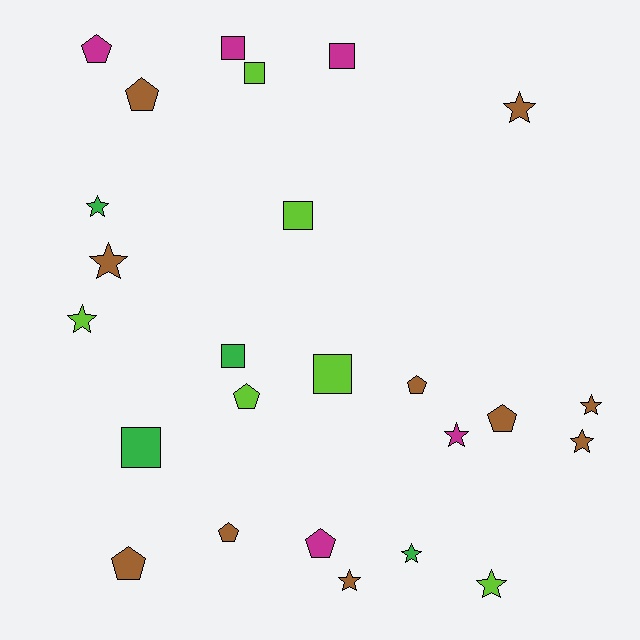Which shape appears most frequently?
Star, with 10 objects.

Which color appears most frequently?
Brown, with 10 objects.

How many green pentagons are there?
There are no green pentagons.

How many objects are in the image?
There are 25 objects.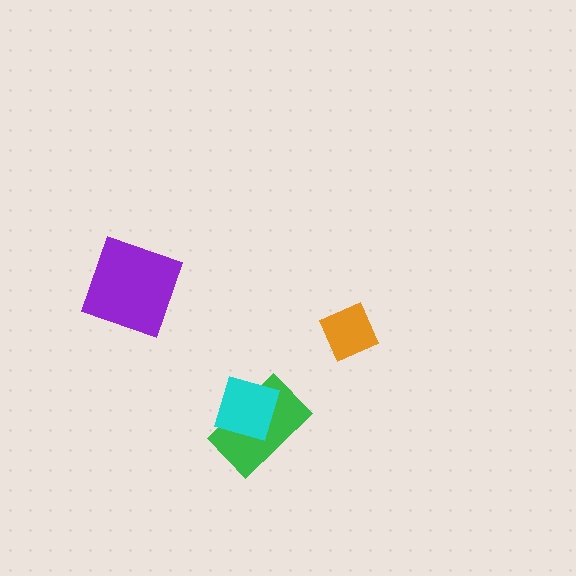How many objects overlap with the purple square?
0 objects overlap with the purple square.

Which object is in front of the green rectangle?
The cyan diamond is in front of the green rectangle.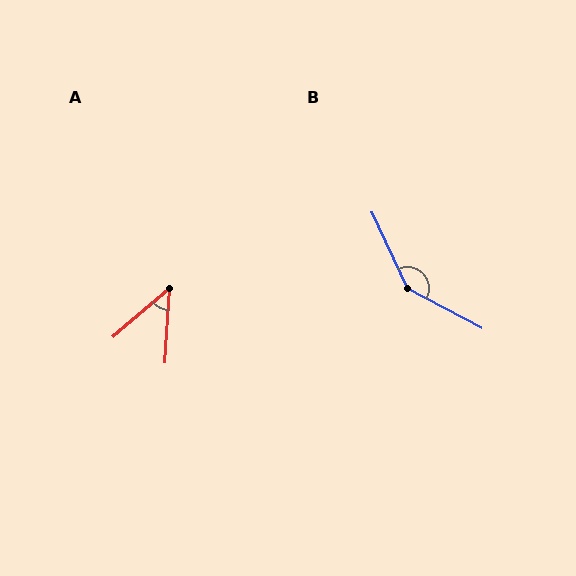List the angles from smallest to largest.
A (46°), B (143°).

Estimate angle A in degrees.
Approximately 46 degrees.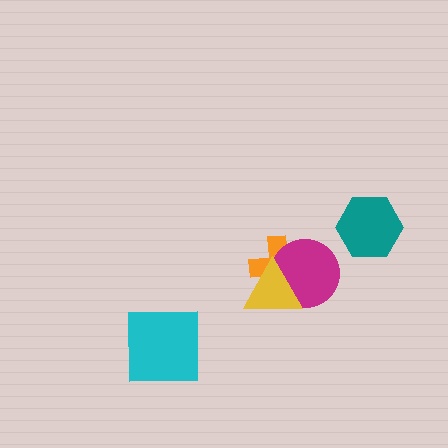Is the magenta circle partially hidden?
Yes, it is partially covered by another shape.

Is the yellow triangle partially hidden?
No, no other shape covers it.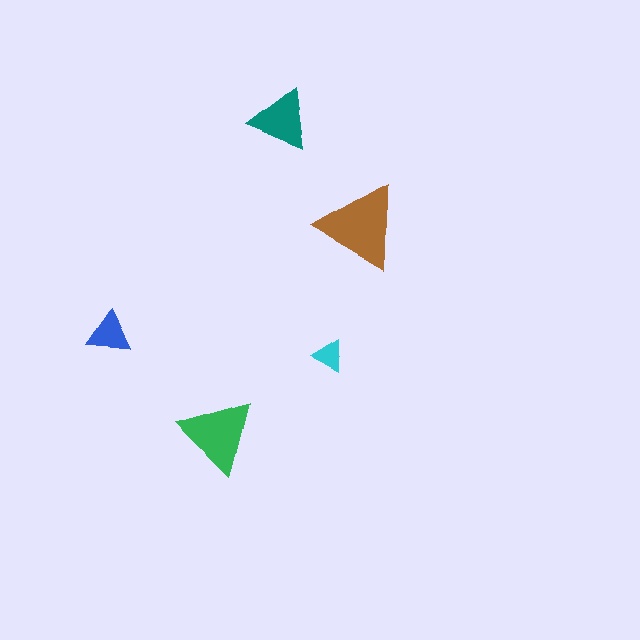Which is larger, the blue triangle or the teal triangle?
The teal one.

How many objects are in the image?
There are 5 objects in the image.